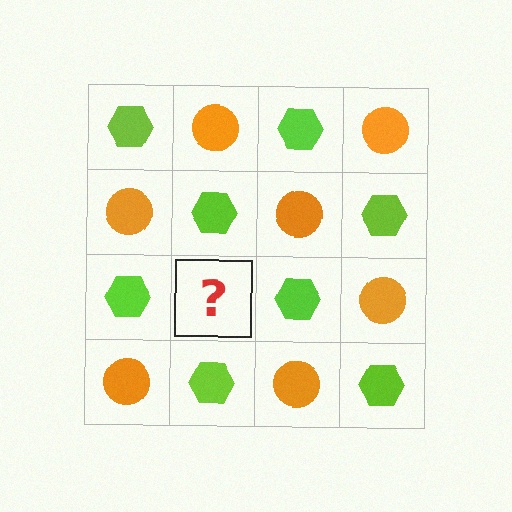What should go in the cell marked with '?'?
The missing cell should contain an orange circle.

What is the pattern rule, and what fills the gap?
The rule is that it alternates lime hexagon and orange circle in a checkerboard pattern. The gap should be filled with an orange circle.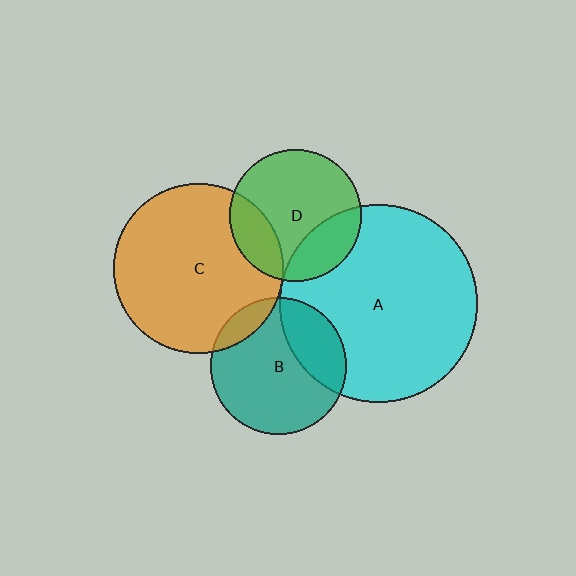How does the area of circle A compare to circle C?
Approximately 1.4 times.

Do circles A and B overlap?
Yes.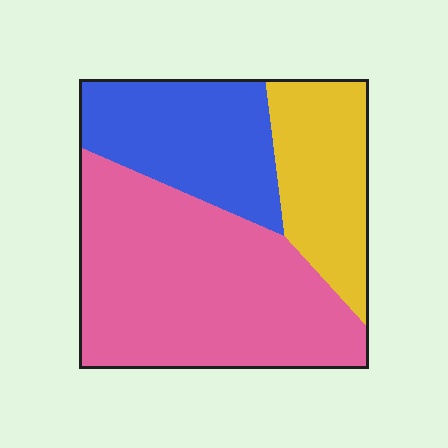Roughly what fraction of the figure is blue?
Blue covers about 25% of the figure.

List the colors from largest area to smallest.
From largest to smallest: pink, blue, yellow.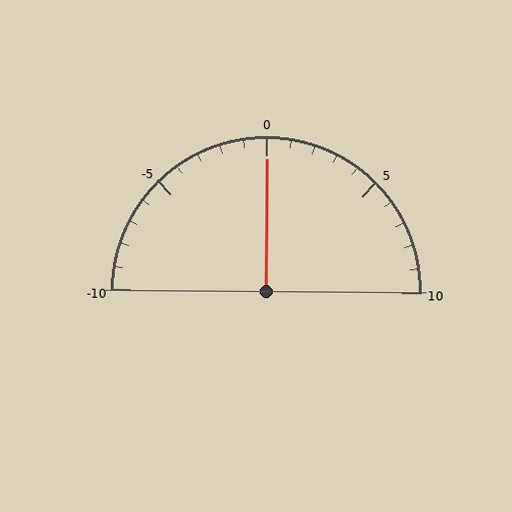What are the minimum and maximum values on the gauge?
The gauge ranges from -10 to 10.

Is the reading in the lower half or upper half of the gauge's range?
The reading is in the upper half of the range (-10 to 10).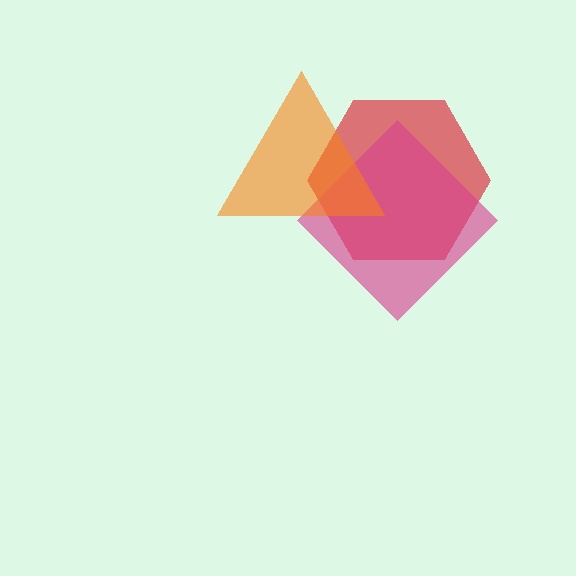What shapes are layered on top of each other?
The layered shapes are: a red hexagon, a magenta diamond, an orange triangle.